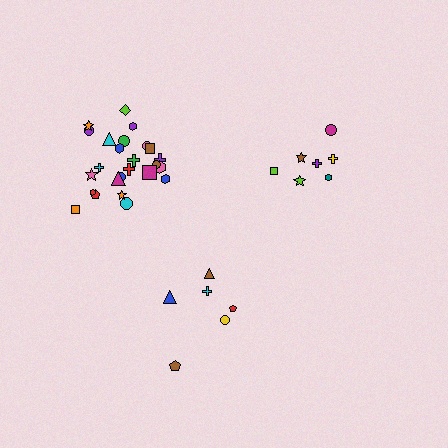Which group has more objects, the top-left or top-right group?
The top-left group.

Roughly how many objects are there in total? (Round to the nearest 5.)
Roughly 40 objects in total.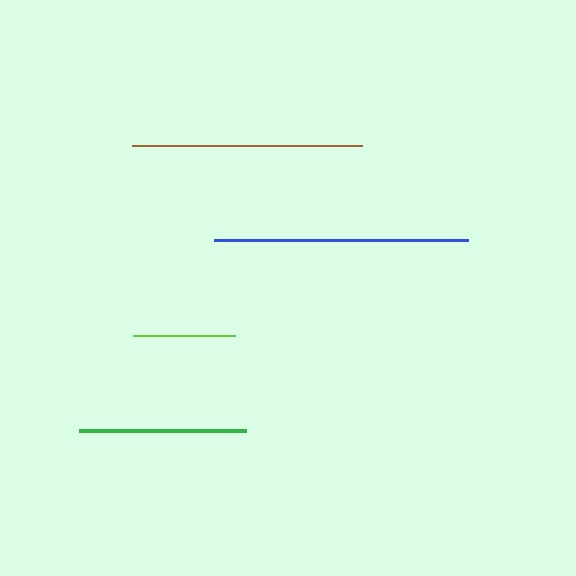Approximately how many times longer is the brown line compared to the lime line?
The brown line is approximately 2.2 times the length of the lime line.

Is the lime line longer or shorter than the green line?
The green line is longer than the lime line.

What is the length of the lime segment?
The lime segment is approximately 102 pixels long.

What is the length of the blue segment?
The blue segment is approximately 254 pixels long.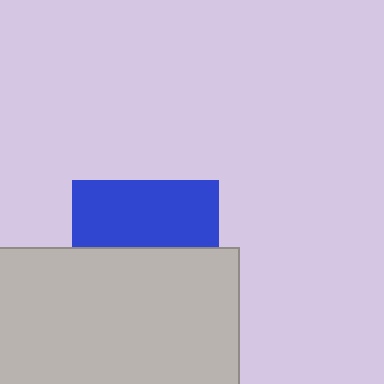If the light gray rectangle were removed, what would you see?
You would see the complete blue square.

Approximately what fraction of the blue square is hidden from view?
Roughly 54% of the blue square is hidden behind the light gray rectangle.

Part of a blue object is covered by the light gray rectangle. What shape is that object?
It is a square.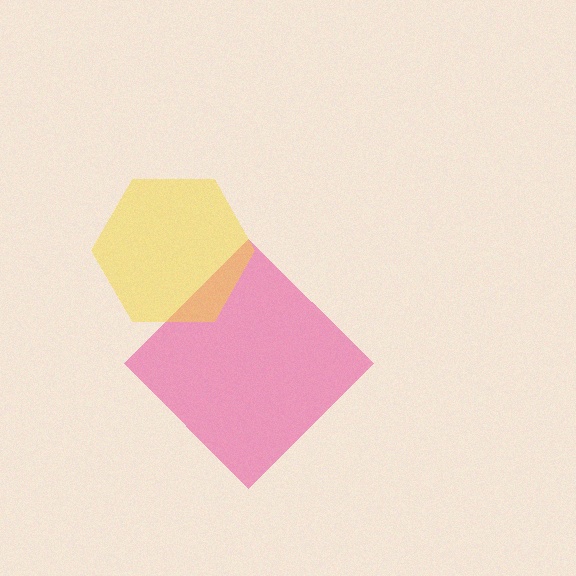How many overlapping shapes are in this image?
There are 2 overlapping shapes in the image.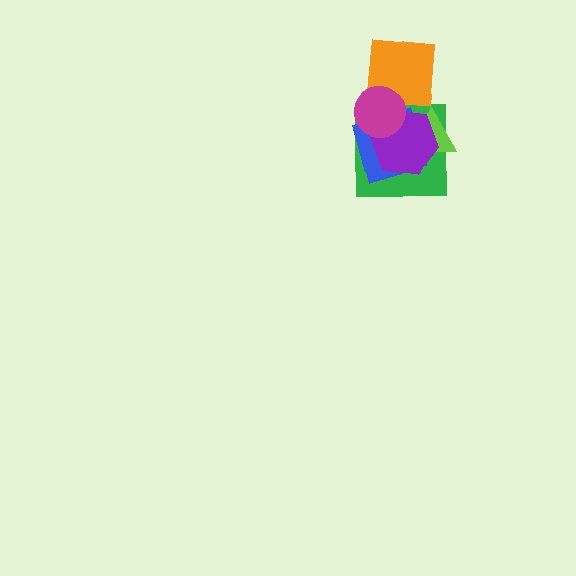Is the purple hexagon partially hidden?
Yes, it is partially covered by another shape.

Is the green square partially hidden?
Yes, it is partially covered by another shape.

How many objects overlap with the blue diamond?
4 objects overlap with the blue diamond.